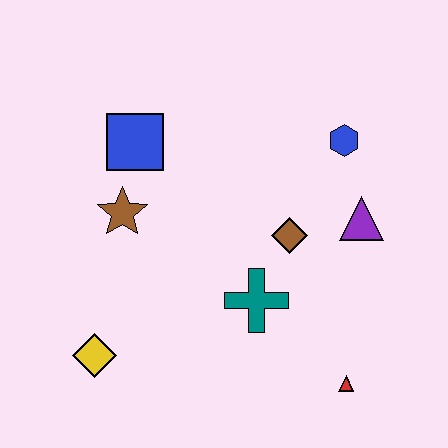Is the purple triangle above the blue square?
No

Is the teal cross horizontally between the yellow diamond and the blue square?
No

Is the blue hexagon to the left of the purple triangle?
Yes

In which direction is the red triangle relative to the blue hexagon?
The red triangle is below the blue hexagon.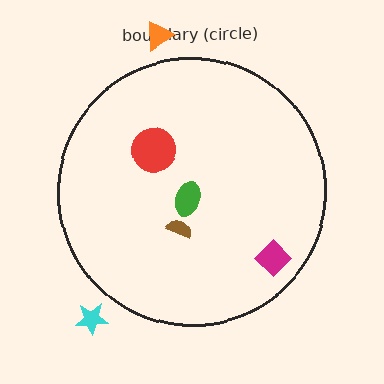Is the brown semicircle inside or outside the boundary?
Inside.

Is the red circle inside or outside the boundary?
Inside.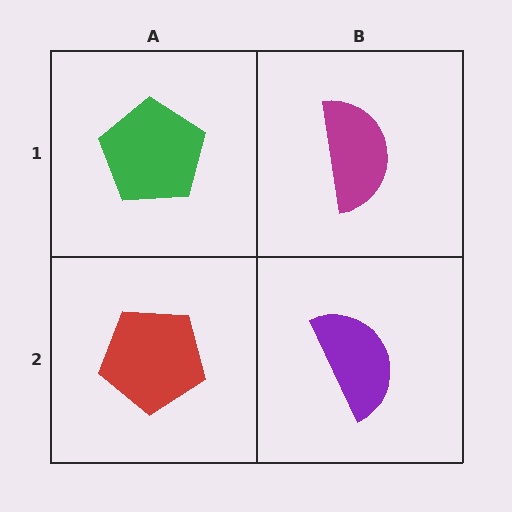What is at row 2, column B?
A purple semicircle.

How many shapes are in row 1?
2 shapes.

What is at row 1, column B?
A magenta semicircle.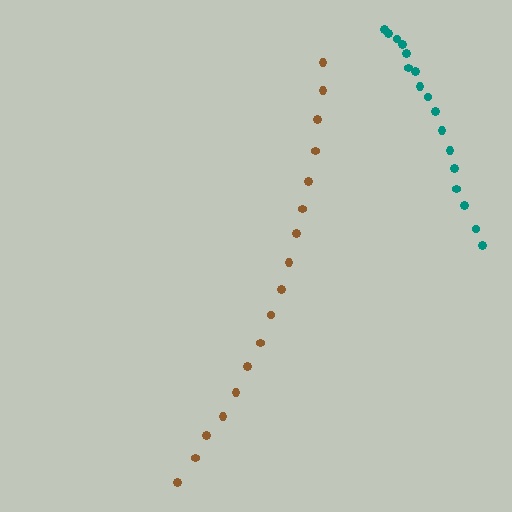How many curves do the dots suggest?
There are 2 distinct paths.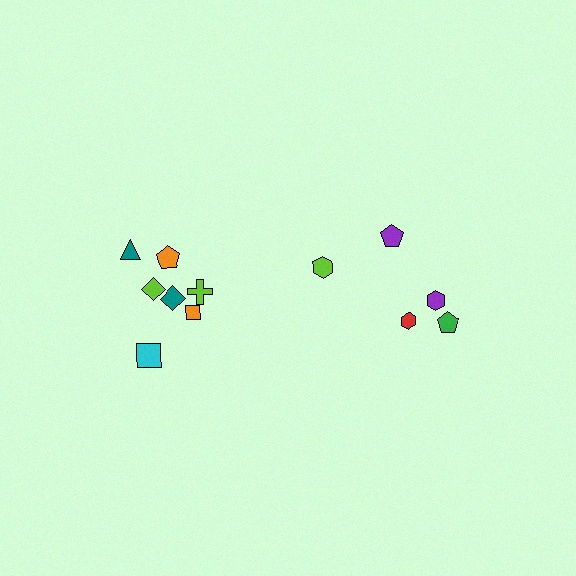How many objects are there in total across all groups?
There are 12 objects.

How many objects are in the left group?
There are 7 objects.